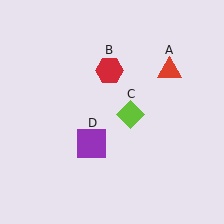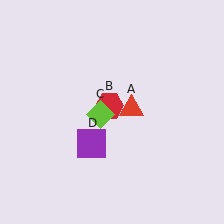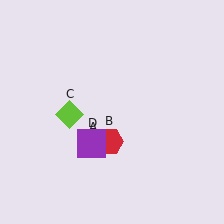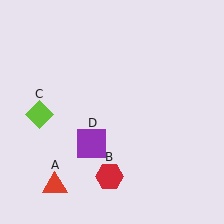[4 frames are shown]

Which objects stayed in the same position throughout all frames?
Purple square (object D) remained stationary.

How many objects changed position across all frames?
3 objects changed position: red triangle (object A), red hexagon (object B), lime diamond (object C).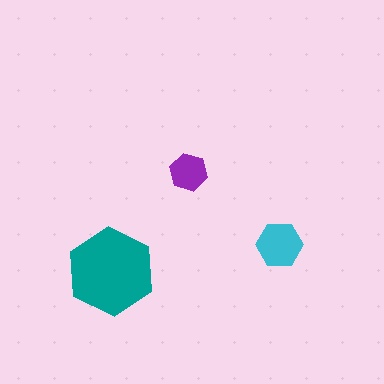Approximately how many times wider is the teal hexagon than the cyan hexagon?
About 2 times wider.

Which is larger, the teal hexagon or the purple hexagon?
The teal one.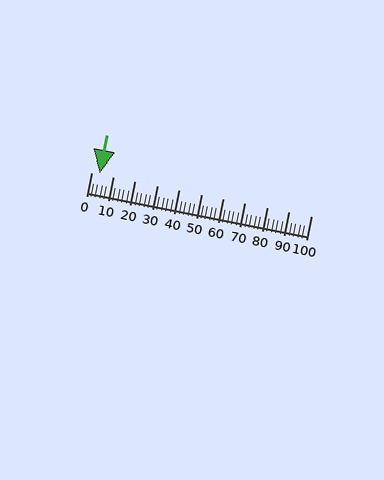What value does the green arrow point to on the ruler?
The green arrow points to approximately 4.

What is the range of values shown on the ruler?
The ruler shows values from 0 to 100.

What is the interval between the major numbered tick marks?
The major tick marks are spaced 10 units apart.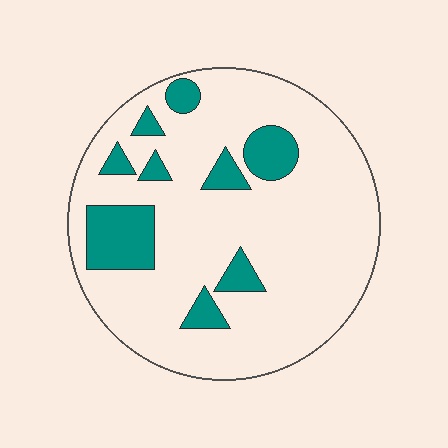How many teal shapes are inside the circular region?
9.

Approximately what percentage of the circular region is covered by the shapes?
Approximately 15%.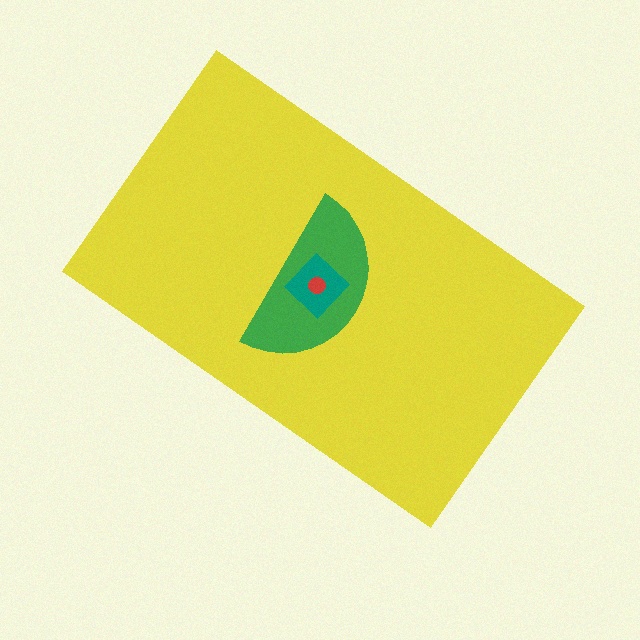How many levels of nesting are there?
4.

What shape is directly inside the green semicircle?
The teal diamond.